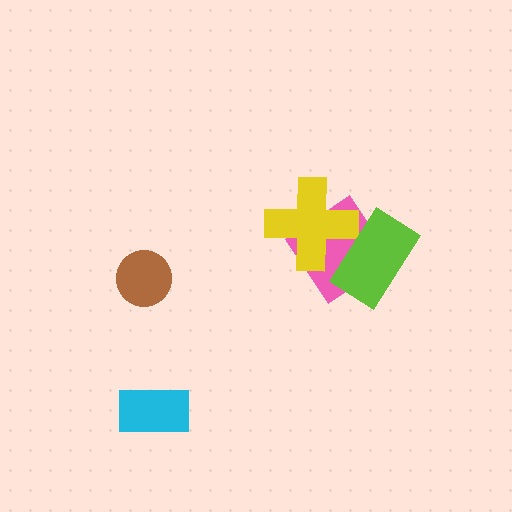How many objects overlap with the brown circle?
0 objects overlap with the brown circle.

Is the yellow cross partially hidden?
Yes, it is partially covered by another shape.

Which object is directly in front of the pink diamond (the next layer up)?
The yellow cross is directly in front of the pink diamond.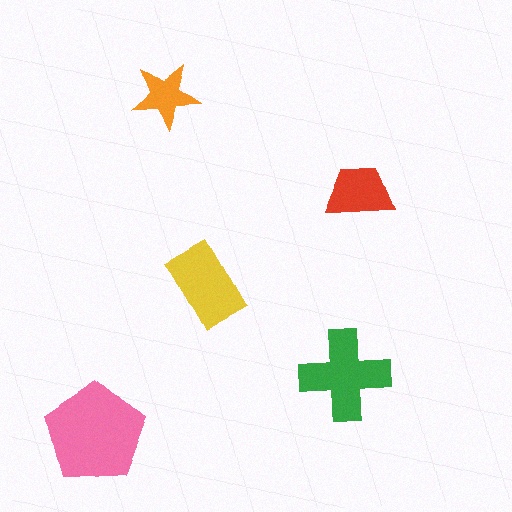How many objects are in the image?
There are 5 objects in the image.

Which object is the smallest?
The orange star.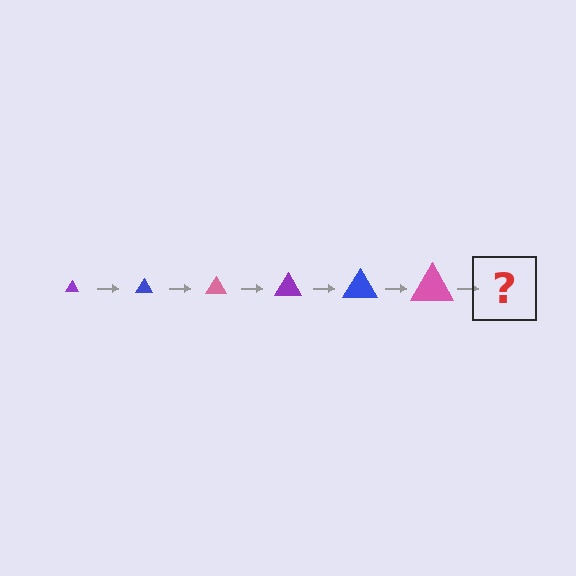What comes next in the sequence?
The next element should be a purple triangle, larger than the previous one.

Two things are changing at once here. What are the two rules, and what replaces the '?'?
The two rules are that the triangle grows larger each step and the color cycles through purple, blue, and pink. The '?' should be a purple triangle, larger than the previous one.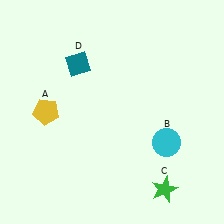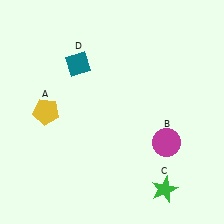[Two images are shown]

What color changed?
The circle (B) changed from cyan in Image 1 to magenta in Image 2.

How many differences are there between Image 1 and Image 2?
There is 1 difference between the two images.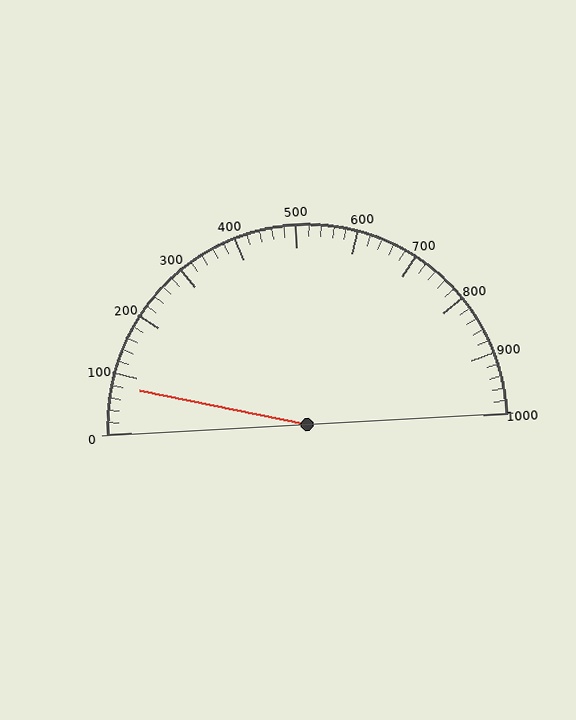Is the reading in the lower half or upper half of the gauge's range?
The reading is in the lower half of the range (0 to 1000).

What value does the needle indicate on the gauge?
The needle indicates approximately 80.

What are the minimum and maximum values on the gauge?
The gauge ranges from 0 to 1000.